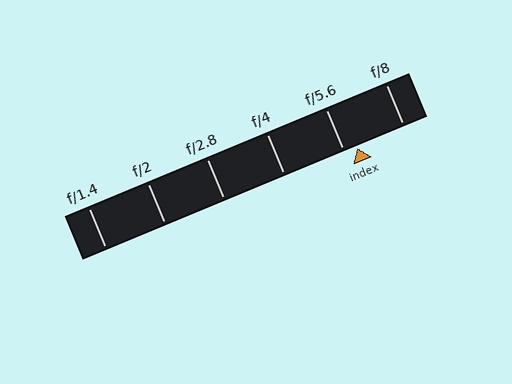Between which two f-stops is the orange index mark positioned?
The index mark is between f/5.6 and f/8.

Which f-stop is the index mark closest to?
The index mark is closest to f/5.6.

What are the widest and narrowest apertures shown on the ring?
The widest aperture shown is f/1.4 and the narrowest is f/8.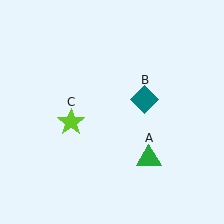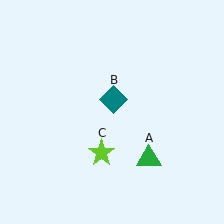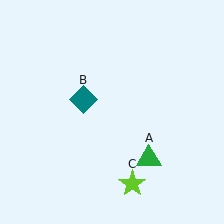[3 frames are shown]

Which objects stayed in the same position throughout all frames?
Green triangle (object A) remained stationary.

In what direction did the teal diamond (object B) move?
The teal diamond (object B) moved left.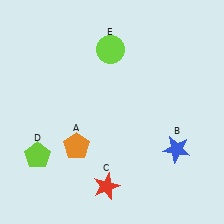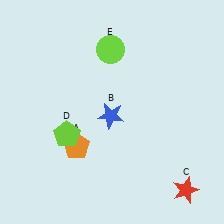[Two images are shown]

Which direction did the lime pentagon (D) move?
The lime pentagon (D) moved right.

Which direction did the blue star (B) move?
The blue star (B) moved left.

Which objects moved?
The objects that moved are: the blue star (B), the red star (C), the lime pentagon (D).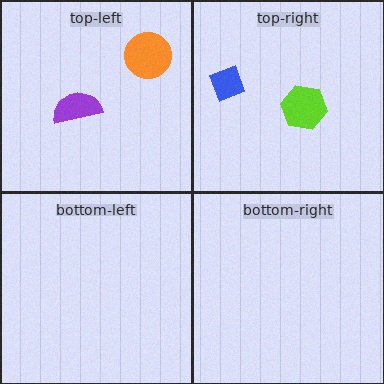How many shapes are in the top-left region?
2.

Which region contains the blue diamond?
The top-right region.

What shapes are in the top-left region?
The purple semicircle, the orange circle.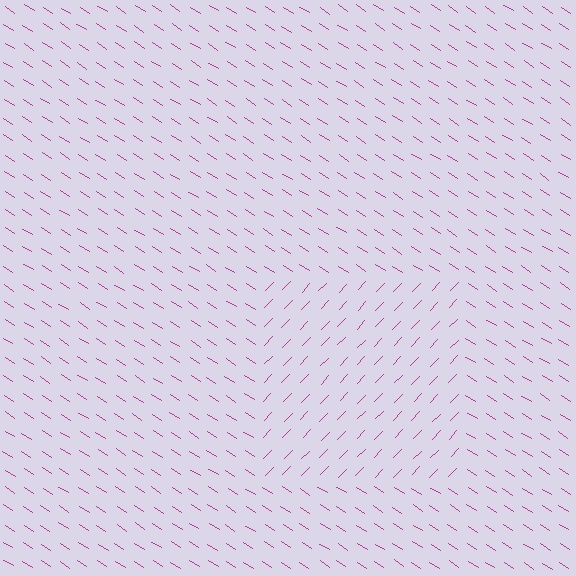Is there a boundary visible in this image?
Yes, there is a texture boundary formed by a change in line orientation.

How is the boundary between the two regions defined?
The boundary is defined purely by a change in line orientation (approximately 79 degrees difference). All lines are the same color and thickness.